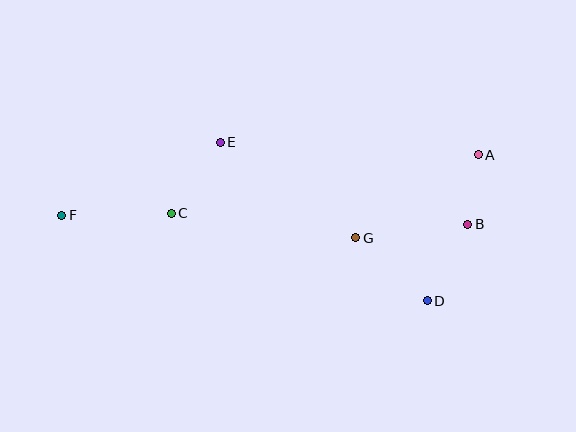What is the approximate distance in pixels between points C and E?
The distance between C and E is approximately 86 pixels.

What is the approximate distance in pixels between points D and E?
The distance between D and E is approximately 261 pixels.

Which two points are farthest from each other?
Points A and F are farthest from each other.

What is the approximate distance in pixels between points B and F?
The distance between B and F is approximately 406 pixels.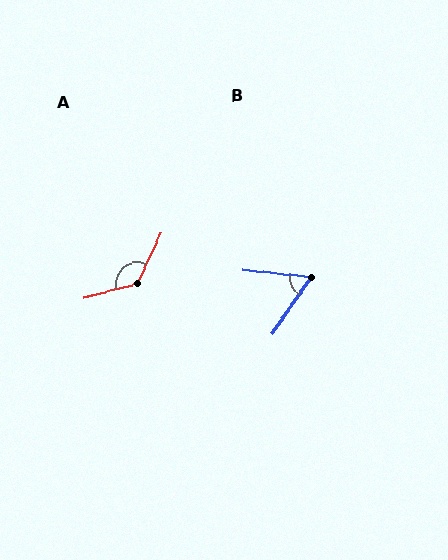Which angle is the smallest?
B, at approximately 60 degrees.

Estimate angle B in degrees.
Approximately 60 degrees.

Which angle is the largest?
A, at approximately 130 degrees.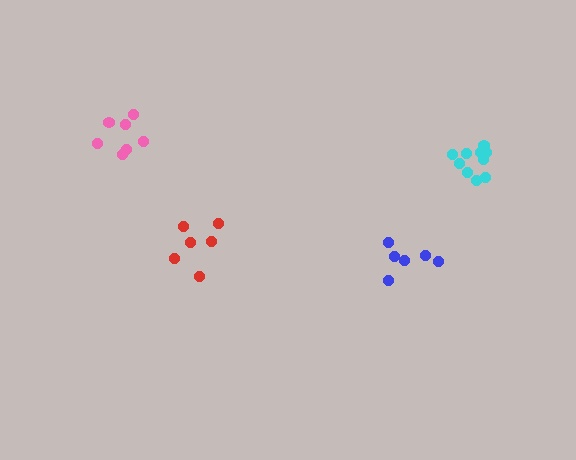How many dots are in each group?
Group 1: 10 dots, Group 2: 7 dots, Group 3: 6 dots, Group 4: 6 dots (29 total).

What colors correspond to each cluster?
The clusters are colored: cyan, pink, blue, red.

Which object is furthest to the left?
The pink cluster is leftmost.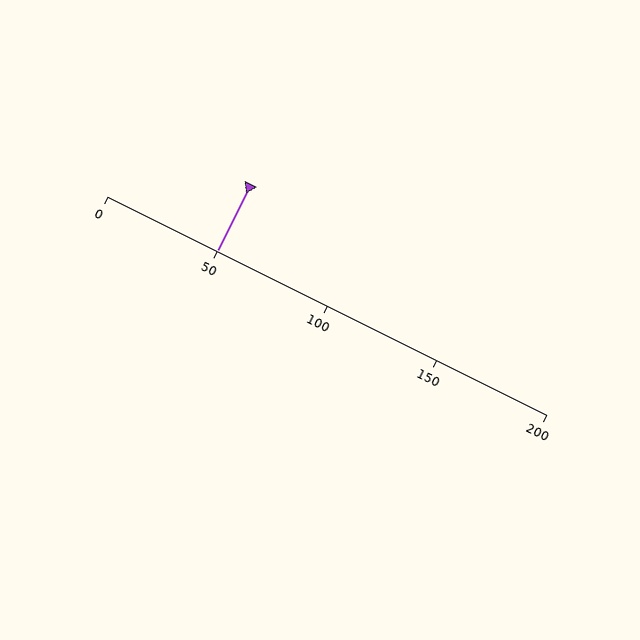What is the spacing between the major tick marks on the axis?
The major ticks are spaced 50 apart.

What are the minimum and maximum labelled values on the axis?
The axis runs from 0 to 200.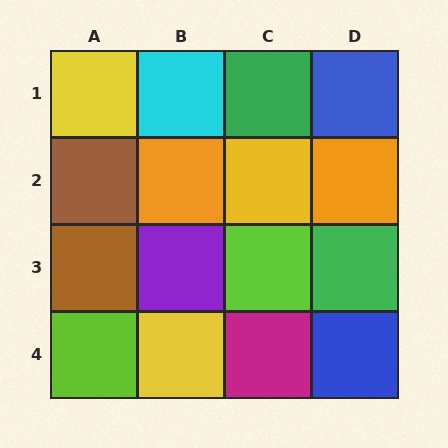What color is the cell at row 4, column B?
Yellow.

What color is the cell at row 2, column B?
Orange.